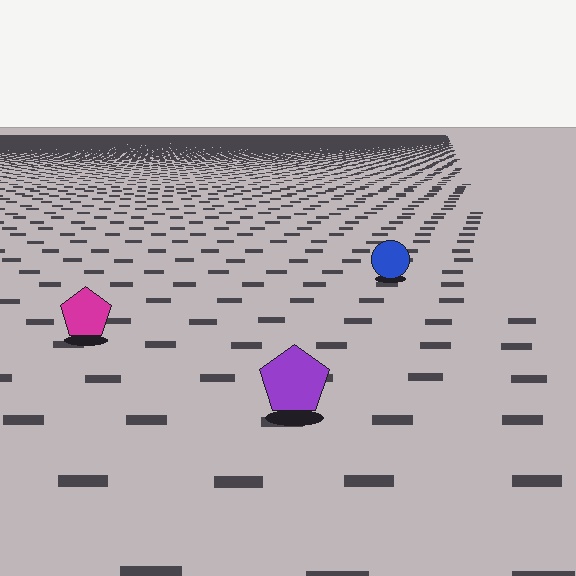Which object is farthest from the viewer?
The blue circle is farthest from the viewer. It appears smaller and the ground texture around it is denser.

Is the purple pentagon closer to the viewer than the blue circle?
Yes. The purple pentagon is closer — you can tell from the texture gradient: the ground texture is coarser near it.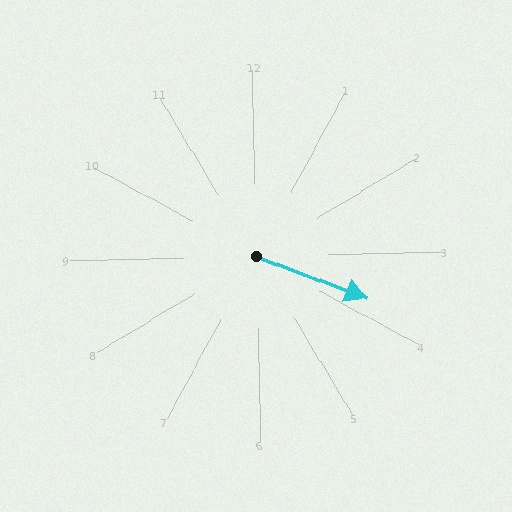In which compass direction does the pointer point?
East.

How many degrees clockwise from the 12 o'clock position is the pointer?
Approximately 112 degrees.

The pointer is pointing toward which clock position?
Roughly 4 o'clock.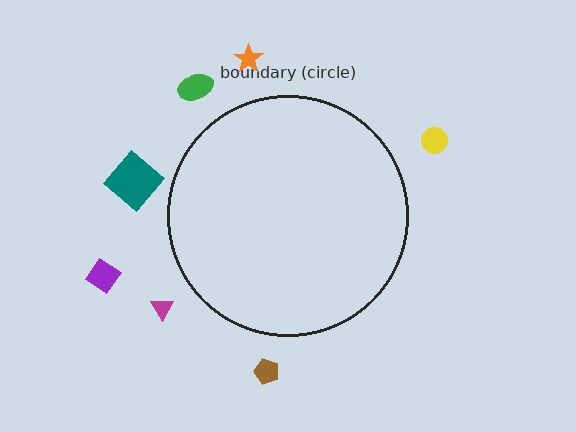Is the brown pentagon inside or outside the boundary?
Outside.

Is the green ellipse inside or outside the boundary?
Outside.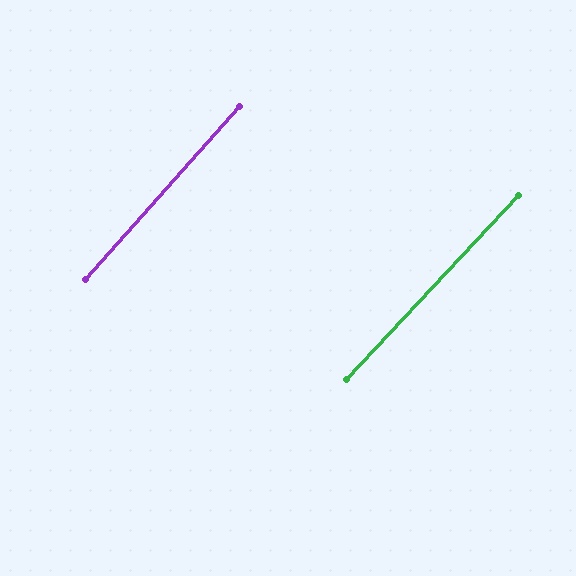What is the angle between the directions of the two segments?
Approximately 1 degree.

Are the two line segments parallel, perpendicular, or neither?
Parallel — their directions differ by only 1.1°.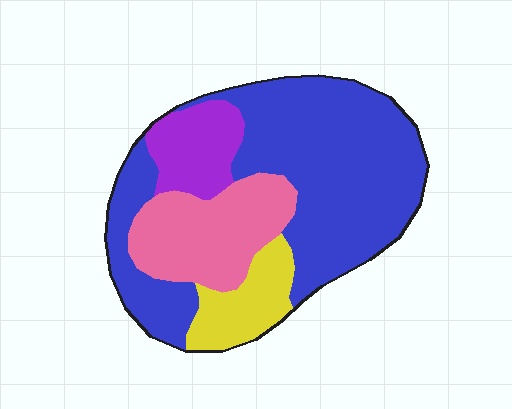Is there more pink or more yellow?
Pink.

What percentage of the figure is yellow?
Yellow takes up about one tenth (1/10) of the figure.